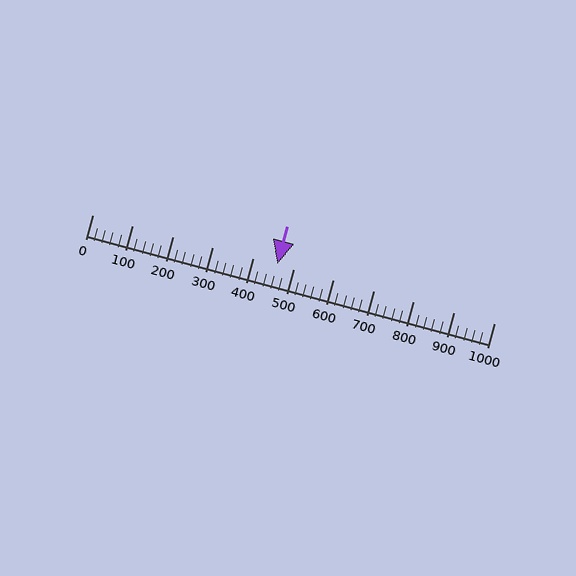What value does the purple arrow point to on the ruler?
The purple arrow points to approximately 460.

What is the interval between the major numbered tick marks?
The major tick marks are spaced 100 units apart.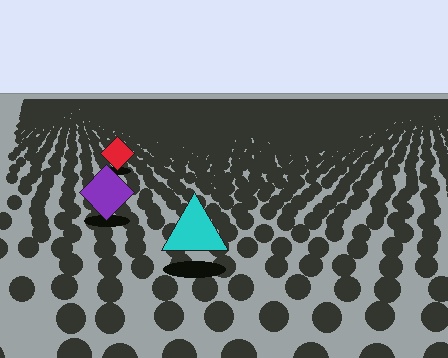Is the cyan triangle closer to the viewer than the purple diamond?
Yes. The cyan triangle is closer — you can tell from the texture gradient: the ground texture is coarser near it.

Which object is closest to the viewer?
The cyan triangle is closest. The texture marks near it are larger and more spread out.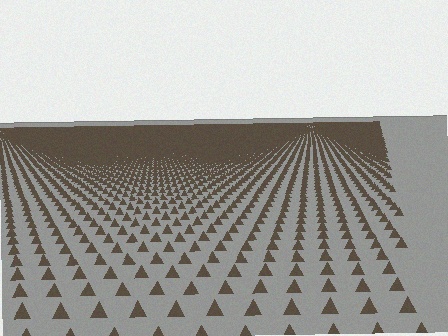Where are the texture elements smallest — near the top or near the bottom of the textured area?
Near the top.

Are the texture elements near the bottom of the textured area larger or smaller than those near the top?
Larger. Near the bottom, elements are closer to the viewer and appear at a bigger on-screen size.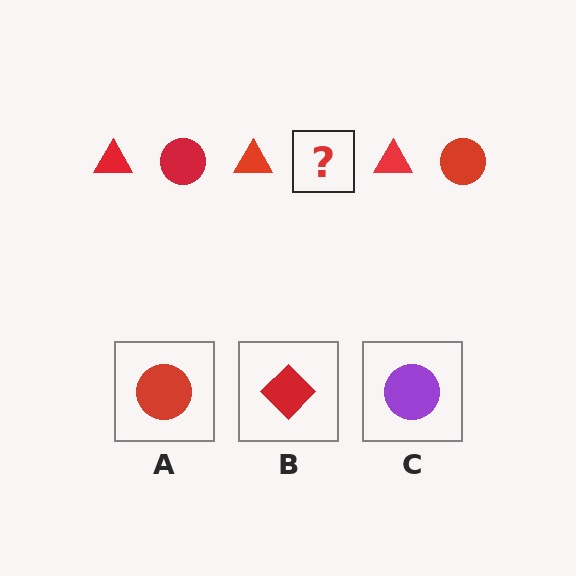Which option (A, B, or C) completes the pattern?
A.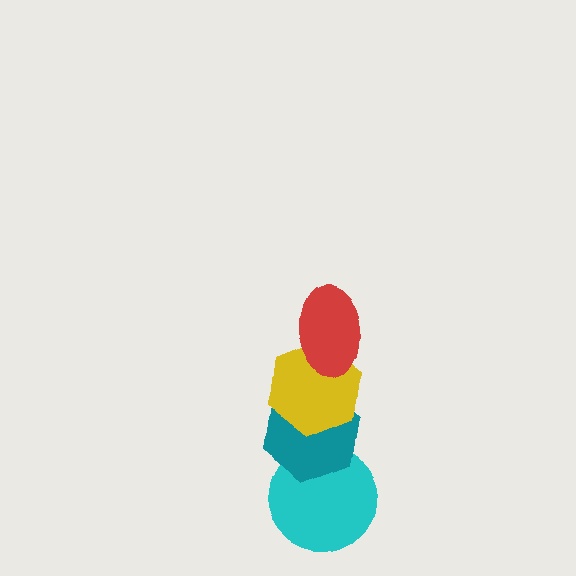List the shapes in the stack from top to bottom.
From top to bottom: the red ellipse, the yellow hexagon, the teal hexagon, the cyan circle.